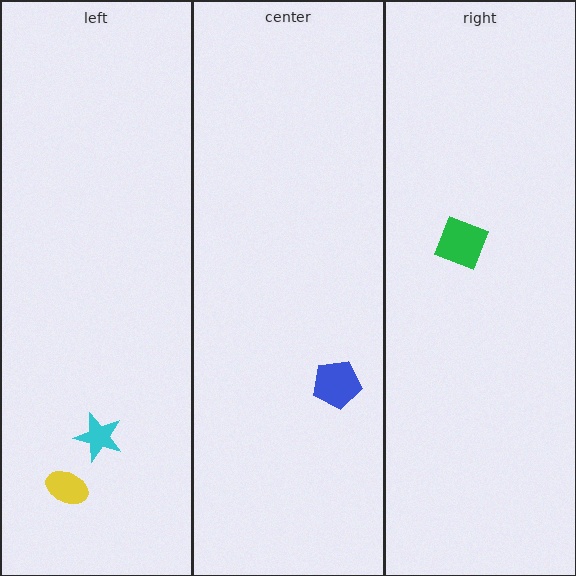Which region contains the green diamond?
The right region.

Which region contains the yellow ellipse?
The left region.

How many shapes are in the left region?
2.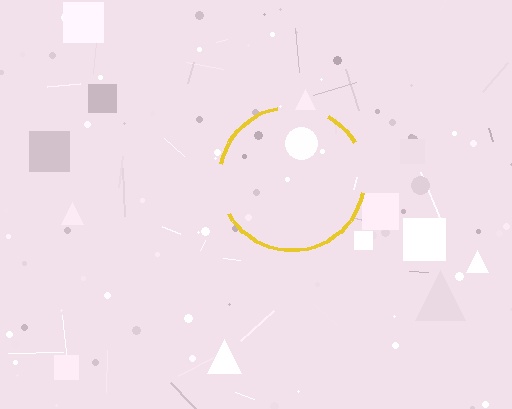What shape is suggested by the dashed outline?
The dashed outline suggests a circle.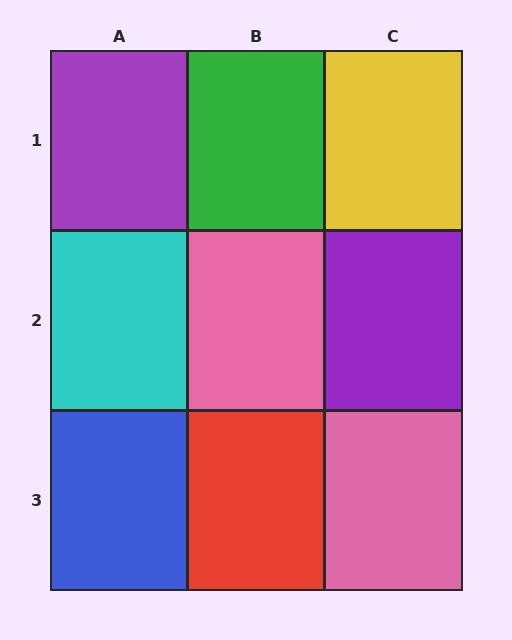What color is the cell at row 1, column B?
Green.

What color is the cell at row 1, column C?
Yellow.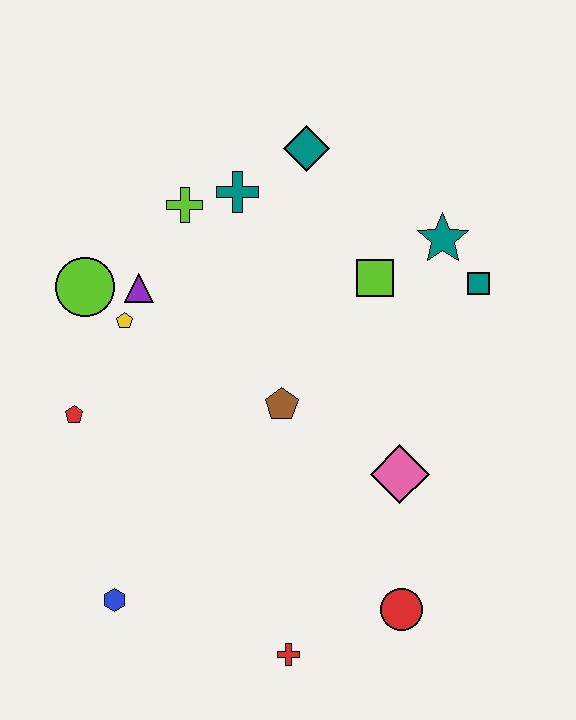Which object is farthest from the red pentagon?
The teal square is farthest from the red pentagon.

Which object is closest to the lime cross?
The teal cross is closest to the lime cross.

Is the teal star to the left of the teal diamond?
No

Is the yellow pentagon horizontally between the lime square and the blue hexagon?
Yes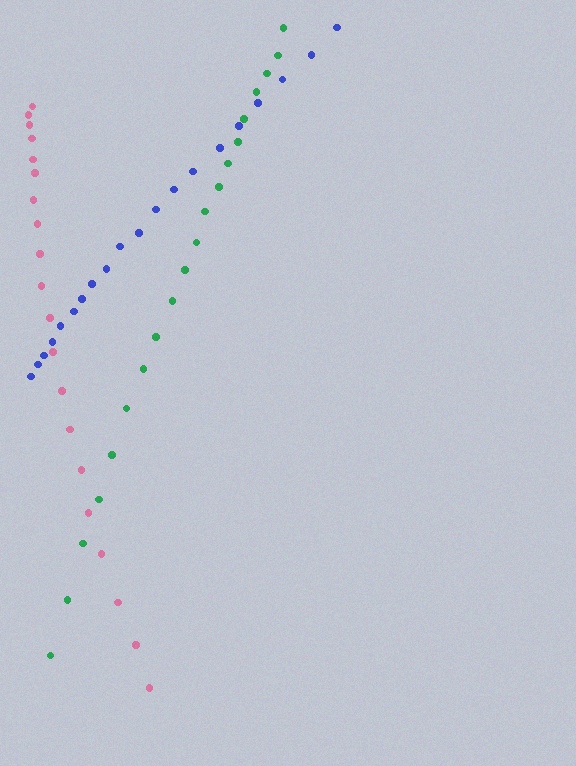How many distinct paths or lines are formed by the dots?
There are 3 distinct paths.